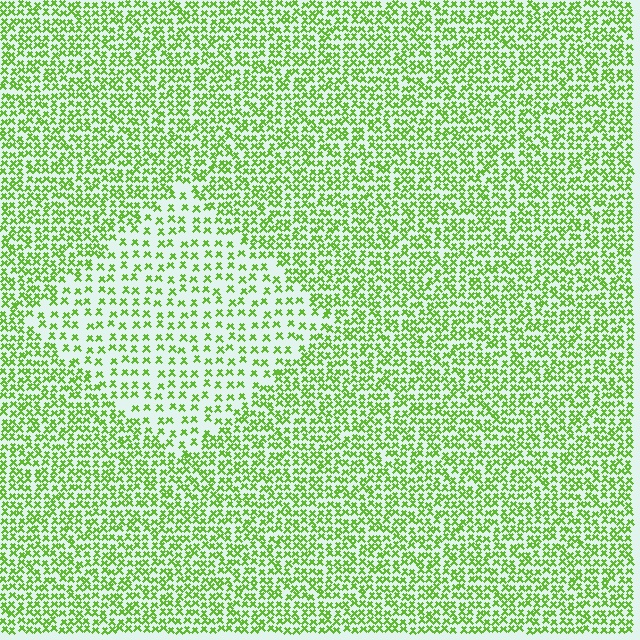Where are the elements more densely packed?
The elements are more densely packed outside the diamond boundary.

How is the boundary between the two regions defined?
The boundary is defined by a change in element density (approximately 2.0x ratio). All elements are the same color, size, and shape.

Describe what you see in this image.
The image contains small lime elements arranged at two different densities. A diamond-shaped region is visible where the elements are less densely packed than the surrounding area.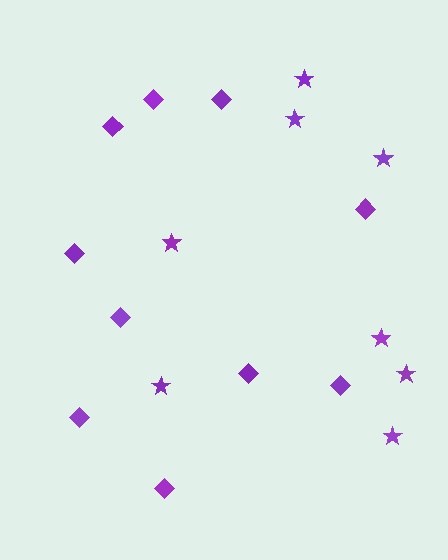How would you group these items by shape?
There are 2 groups: one group of diamonds (10) and one group of stars (8).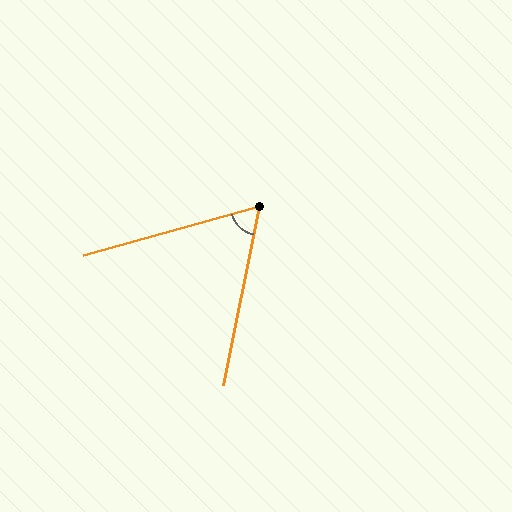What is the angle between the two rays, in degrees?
Approximately 63 degrees.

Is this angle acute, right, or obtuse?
It is acute.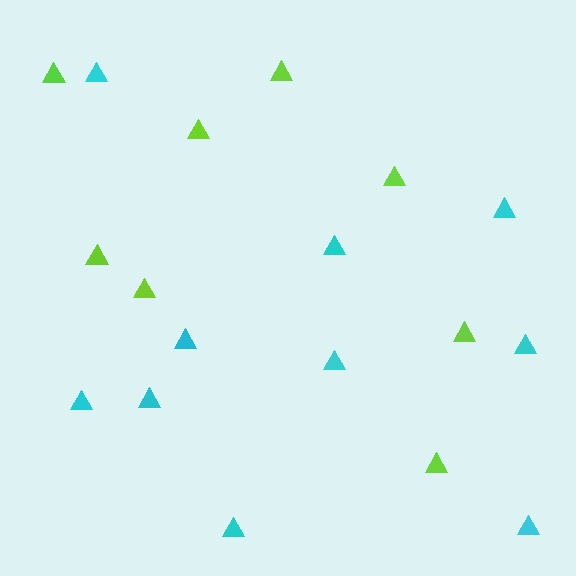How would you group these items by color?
There are 2 groups: one group of cyan triangles (10) and one group of lime triangles (8).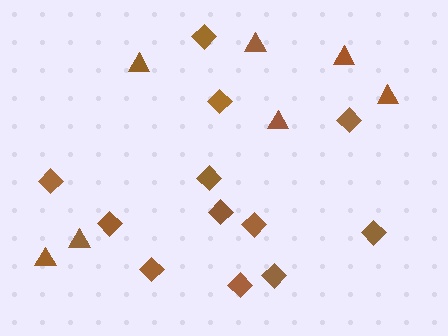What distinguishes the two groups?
There are 2 groups: one group of diamonds (12) and one group of triangles (7).